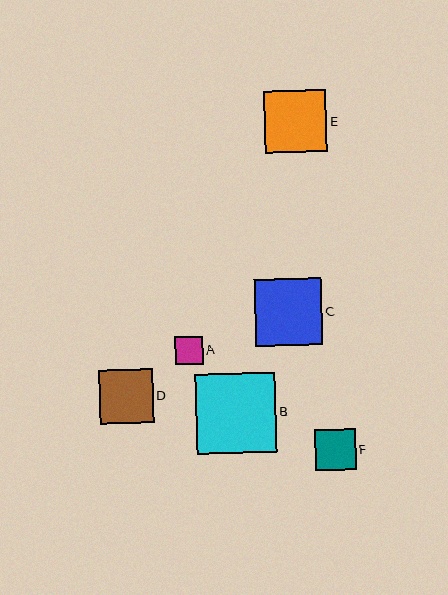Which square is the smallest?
Square A is the smallest with a size of approximately 28 pixels.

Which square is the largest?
Square B is the largest with a size of approximately 80 pixels.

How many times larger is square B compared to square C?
Square B is approximately 1.2 times the size of square C.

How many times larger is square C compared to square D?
Square C is approximately 1.3 times the size of square D.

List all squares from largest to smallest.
From largest to smallest: B, C, E, D, F, A.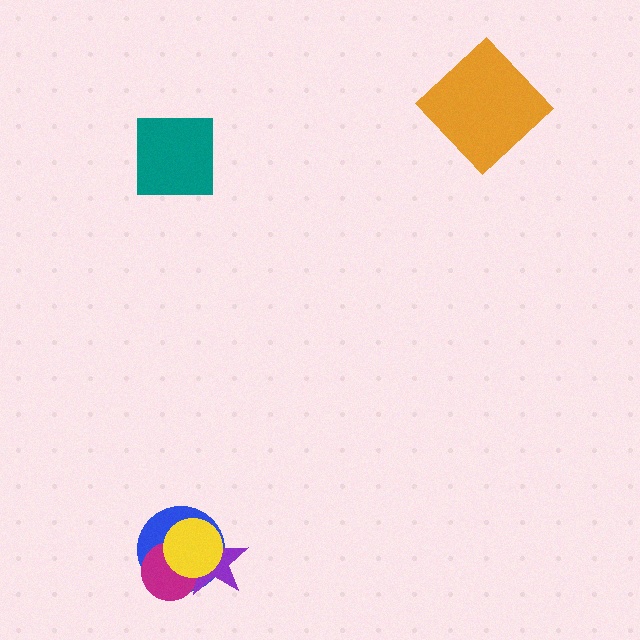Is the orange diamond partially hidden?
No, no other shape covers it.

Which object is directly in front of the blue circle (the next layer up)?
The magenta circle is directly in front of the blue circle.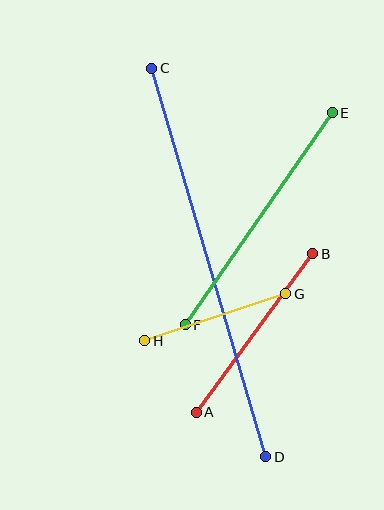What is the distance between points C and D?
The distance is approximately 405 pixels.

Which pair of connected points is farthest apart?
Points C and D are farthest apart.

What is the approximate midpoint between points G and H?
The midpoint is at approximately (215, 317) pixels.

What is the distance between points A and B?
The distance is approximately 197 pixels.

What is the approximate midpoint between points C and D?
The midpoint is at approximately (209, 262) pixels.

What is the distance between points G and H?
The distance is approximately 149 pixels.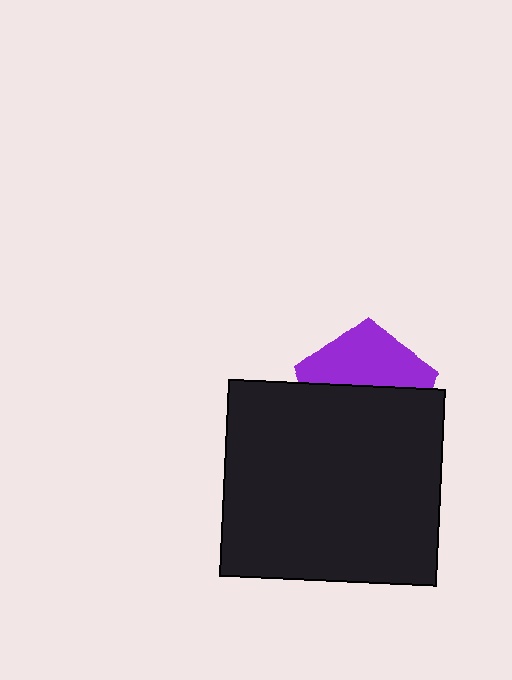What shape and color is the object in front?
The object in front is a black rectangle.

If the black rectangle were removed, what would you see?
You would see the complete purple pentagon.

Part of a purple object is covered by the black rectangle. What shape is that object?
It is a pentagon.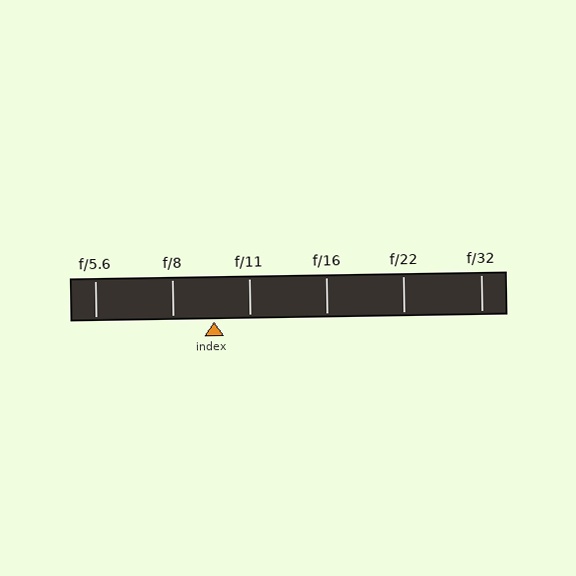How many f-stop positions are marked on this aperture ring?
There are 6 f-stop positions marked.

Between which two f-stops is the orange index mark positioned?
The index mark is between f/8 and f/11.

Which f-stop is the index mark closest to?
The index mark is closest to f/11.